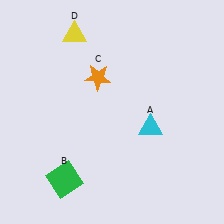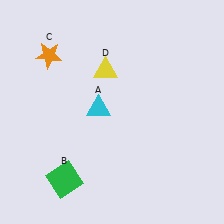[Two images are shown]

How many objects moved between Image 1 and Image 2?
3 objects moved between the two images.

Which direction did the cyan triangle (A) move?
The cyan triangle (A) moved left.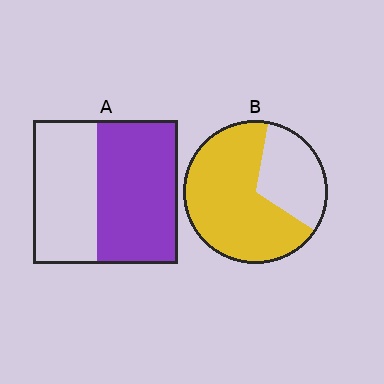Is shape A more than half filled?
Yes.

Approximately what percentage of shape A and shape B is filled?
A is approximately 55% and B is approximately 70%.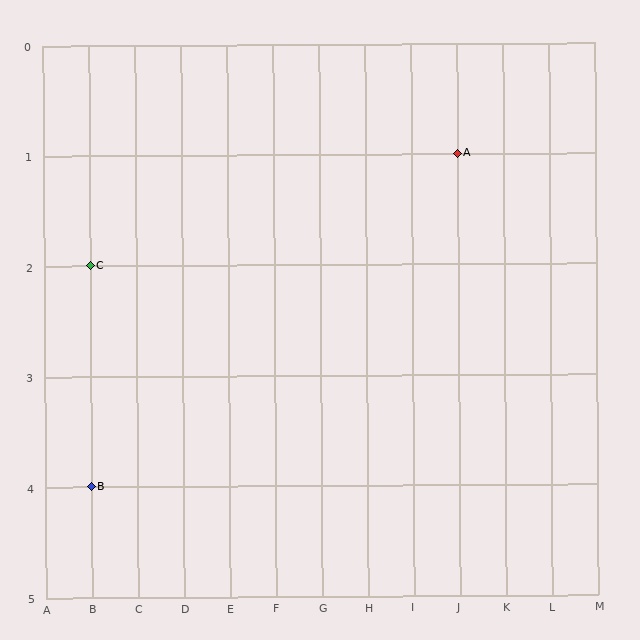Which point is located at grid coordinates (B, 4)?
Point B is at (B, 4).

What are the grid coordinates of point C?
Point C is at grid coordinates (B, 2).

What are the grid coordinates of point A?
Point A is at grid coordinates (J, 1).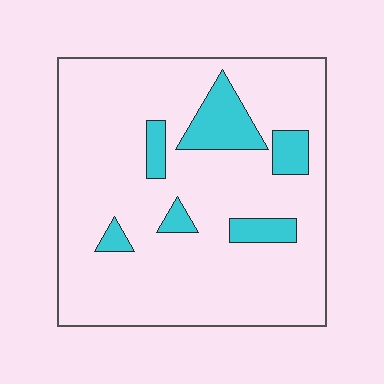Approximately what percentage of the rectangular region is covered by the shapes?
Approximately 15%.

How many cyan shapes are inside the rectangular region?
6.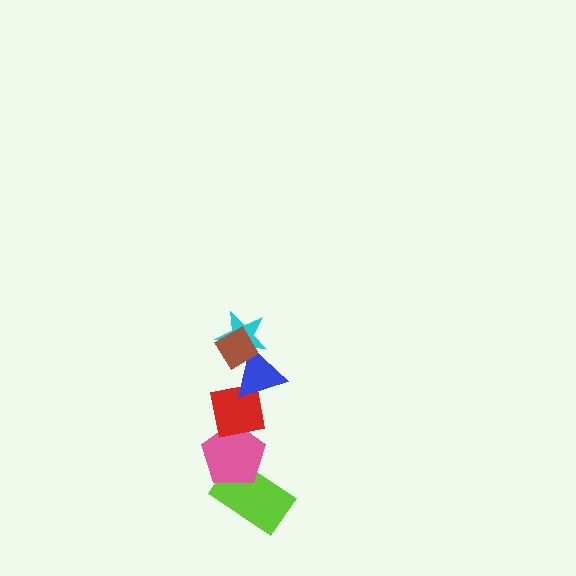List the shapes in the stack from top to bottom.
From top to bottom: the brown diamond, the cyan star, the blue triangle, the red square, the pink pentagon, the lime rectangle.